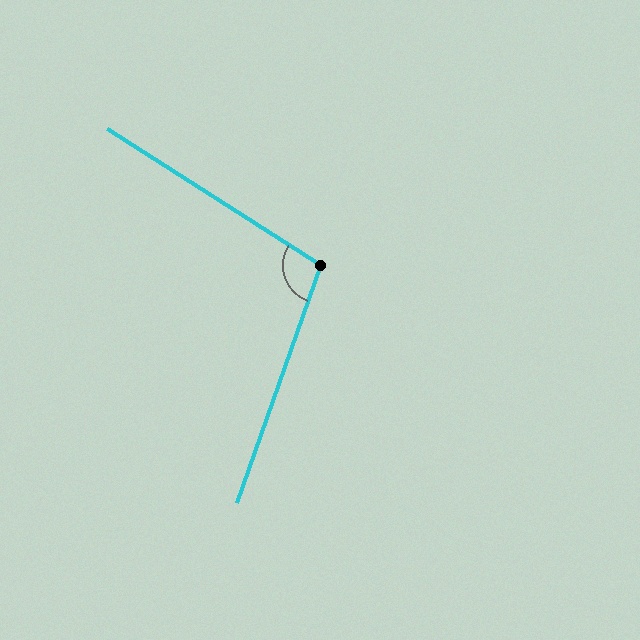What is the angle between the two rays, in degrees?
Approximately 103 degrees.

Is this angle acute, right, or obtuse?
It is obtuse.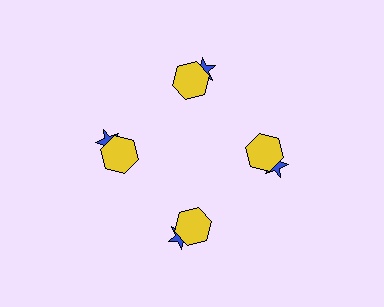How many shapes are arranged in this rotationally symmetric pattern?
There are 8 shapes, arranged in 4 groups of 2.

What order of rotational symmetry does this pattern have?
This pattern has 4-fold rotational symmetry.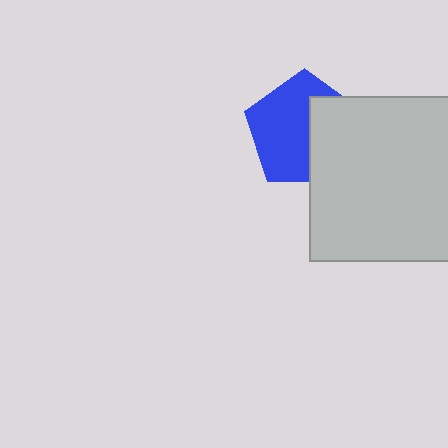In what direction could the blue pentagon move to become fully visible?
The blue pentagon could move left. That would shift it out from behind the light gray square entirely.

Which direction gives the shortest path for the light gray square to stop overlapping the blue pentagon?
Moving right gives the shortest separation.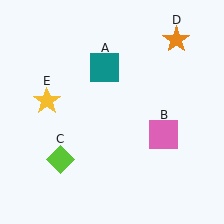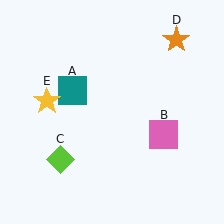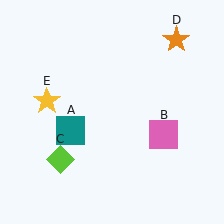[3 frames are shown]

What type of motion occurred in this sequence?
The teal square (object A) rotated counterclockwise around the center of the scene.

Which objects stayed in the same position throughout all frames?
Pink square (object B) and lime diamond (object C) and orange star (object D) and yellow star (object E) remained stationary.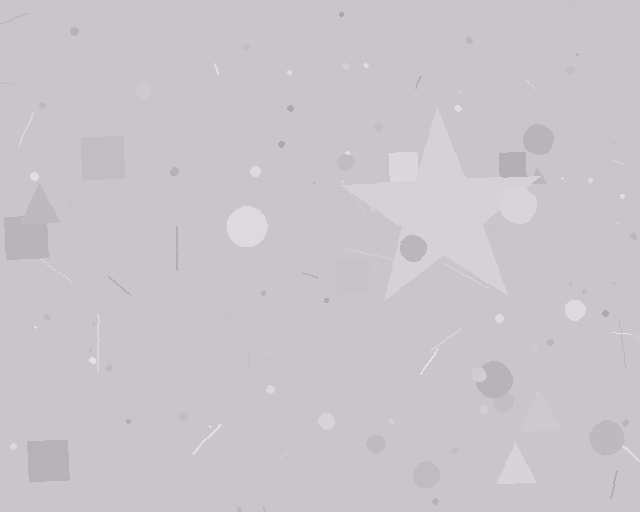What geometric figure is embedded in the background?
A star is embedded in the background.